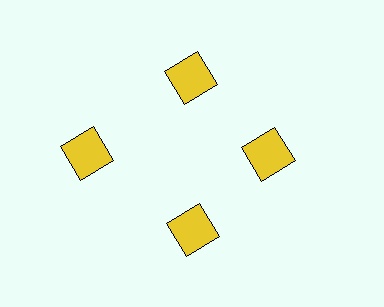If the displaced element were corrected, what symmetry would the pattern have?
It would have 4-fold rotational symmetry — the pattern would map onto itself every 90 degrees.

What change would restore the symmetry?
The symmetry would be restored by moving it inward, back onto the ring so that all 4 squares sit at equal angles and equal distance from the center.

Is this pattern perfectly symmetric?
No. The 4 yellow squares are arranged in a ring, but one element near the 9 o'clock position is pushed outward from the center, breaking the 4-fold rotational symmetry.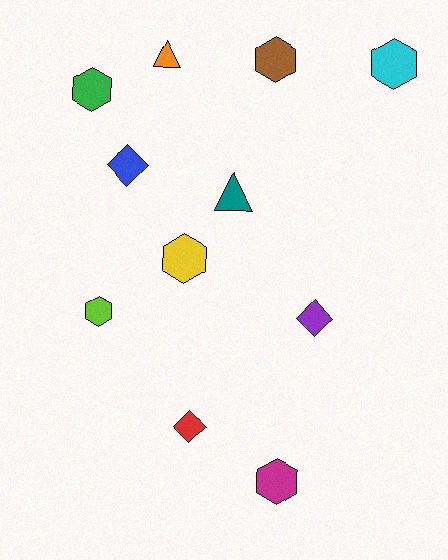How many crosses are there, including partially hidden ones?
There are no crosses.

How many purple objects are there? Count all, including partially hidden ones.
There is 1 purple object.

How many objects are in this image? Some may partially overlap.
There are 11 objects.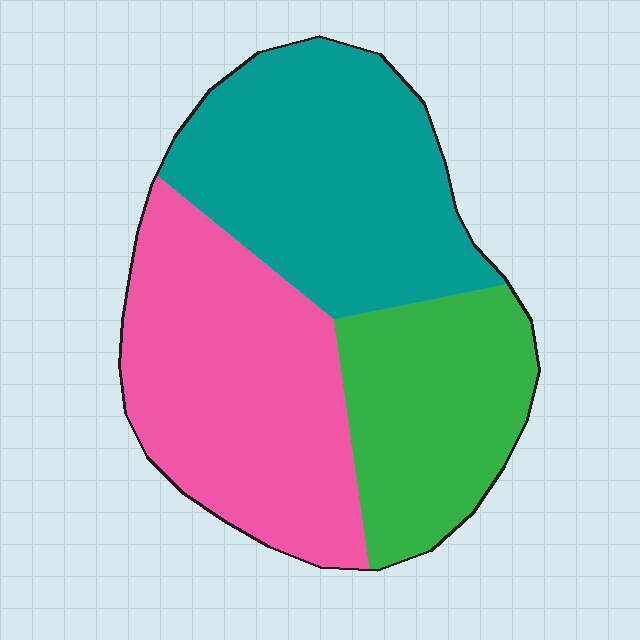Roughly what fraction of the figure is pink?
Pink takes up between a quarter and a half of the figure.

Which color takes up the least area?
Green, at roughly 25%.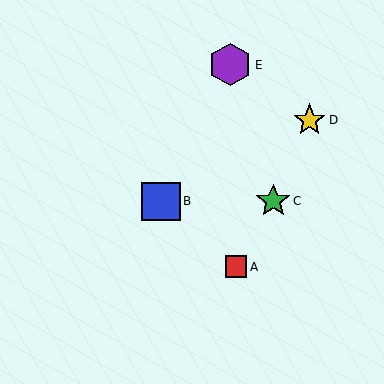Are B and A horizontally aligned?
No, B is at y≈201 and A is at y≈267.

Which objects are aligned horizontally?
Objects B, C are aligned horizontally.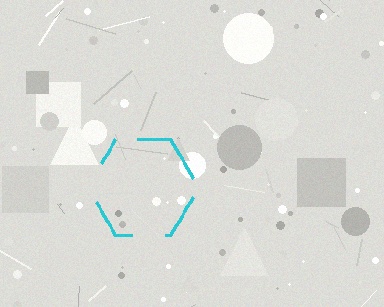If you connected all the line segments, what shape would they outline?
They would outline a hexagon.